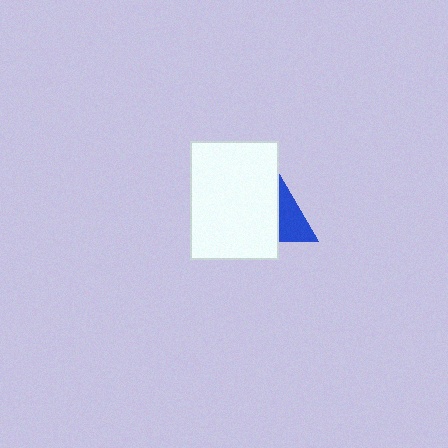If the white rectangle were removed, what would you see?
You would see the complete blue triangle.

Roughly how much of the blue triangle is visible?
A small part of it is visible (roughly 36%).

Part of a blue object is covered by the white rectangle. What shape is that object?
It is a triangle.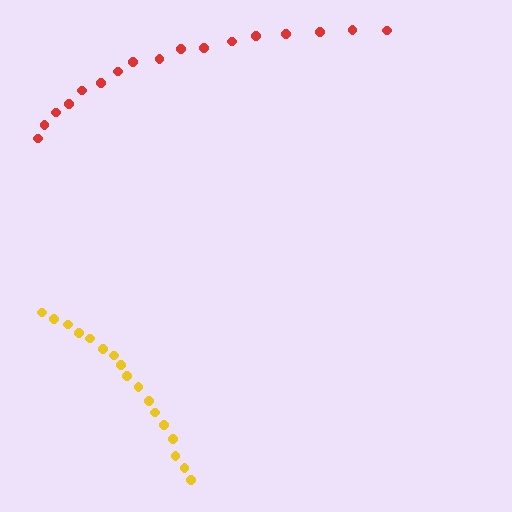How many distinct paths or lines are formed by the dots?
There are 2 distinct paths.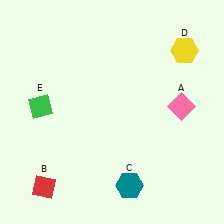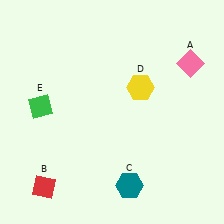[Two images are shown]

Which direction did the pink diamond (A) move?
The pink diamond (A) moved up.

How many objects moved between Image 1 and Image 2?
2 objects moved between the two images.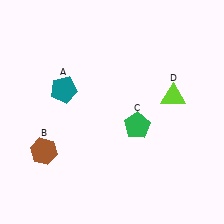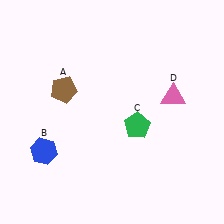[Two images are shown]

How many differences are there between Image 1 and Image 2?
There are 3 differences between the two images.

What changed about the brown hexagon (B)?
In Image 1, B is brown. In Image 2, it changed to blue.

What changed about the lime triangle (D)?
In Image 1, D is lime. In Image 2, it changed to pink.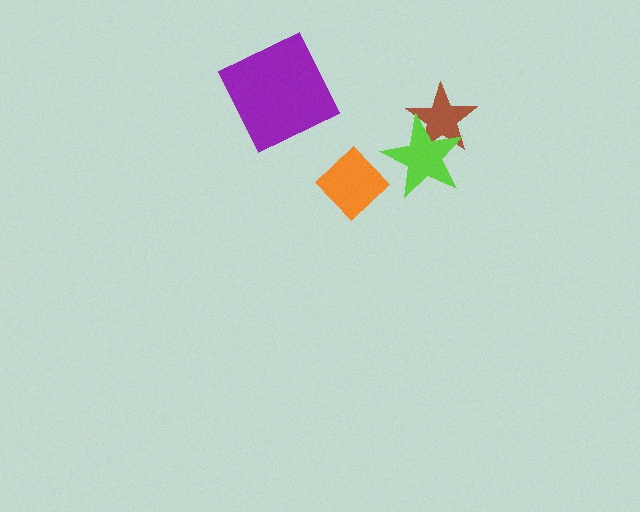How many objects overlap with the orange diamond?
0 objects overlap with the orange diamond.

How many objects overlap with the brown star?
1 object overlaps with the brown star.